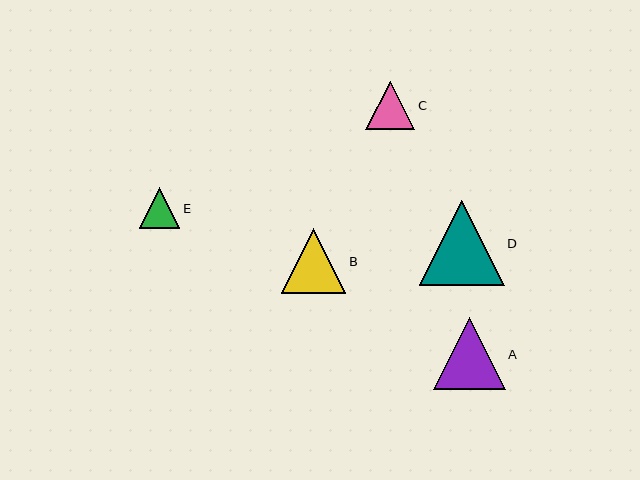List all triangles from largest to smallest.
From largest to smallest: D, A, B, C, E.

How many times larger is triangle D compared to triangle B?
Triangle D is approximately 1.3 times the size of triangle B.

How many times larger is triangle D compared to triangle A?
Triangle D is approximately 1.2 times the size of triangle A.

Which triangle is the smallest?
Triangle E is the smallest with a size of approximately 41 pixels.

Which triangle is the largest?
Triangle D is the largest with a size of approximately 85 pixels.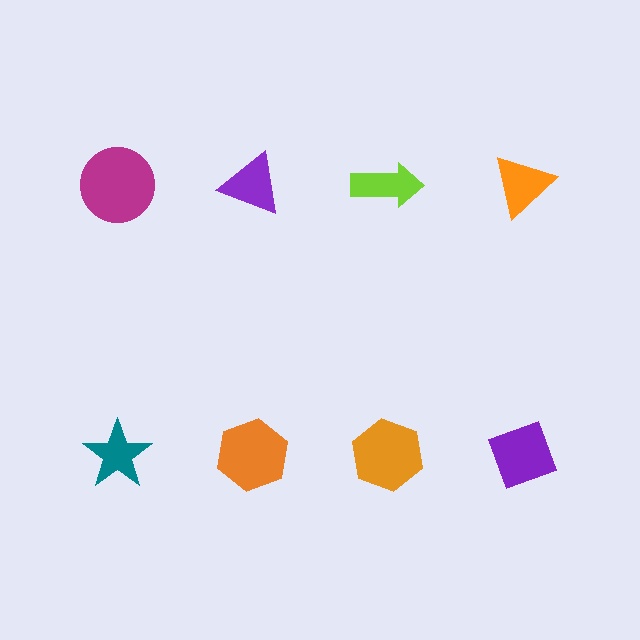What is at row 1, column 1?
A magenta circle.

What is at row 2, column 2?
An orange hexagon.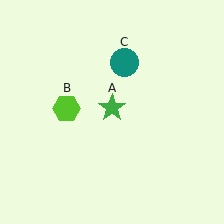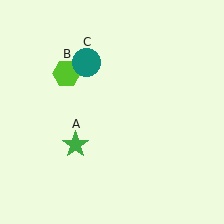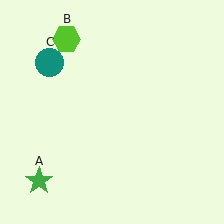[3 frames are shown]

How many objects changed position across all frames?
3 objects changed position: green star (object A), lime hexagon (object B), teal circle (object C).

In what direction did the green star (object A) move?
The green star (object A) moved down and to the left.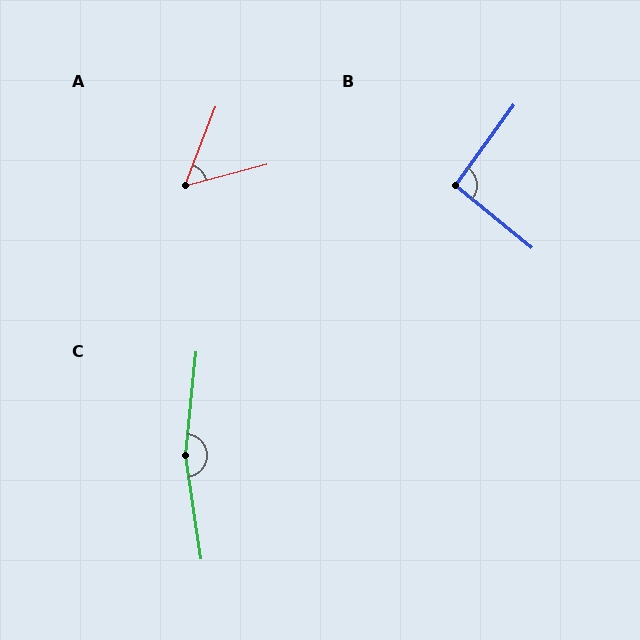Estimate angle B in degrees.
Approximately 93 degrees.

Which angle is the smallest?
A, at approximately 54 degrees.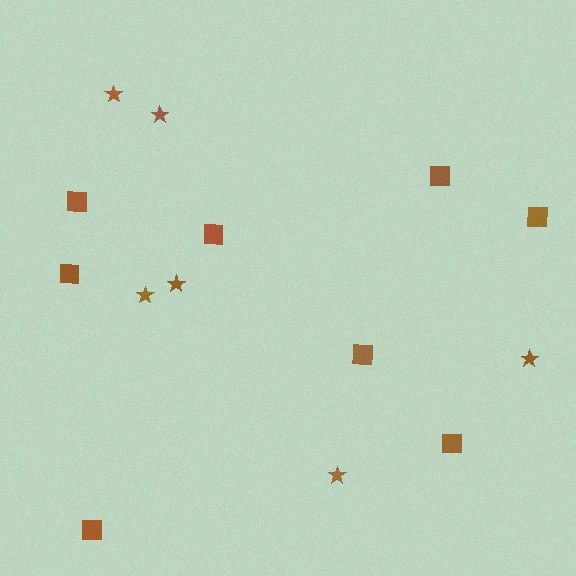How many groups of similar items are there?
There are 2 groups: one group of stars (6) and one group of squares (8).